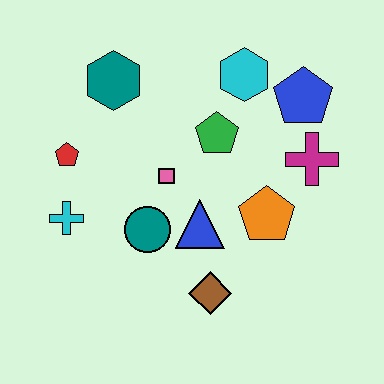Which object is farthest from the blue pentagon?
The cyan cross is farthest from the blue pentagon.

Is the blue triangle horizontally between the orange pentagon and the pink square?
Yes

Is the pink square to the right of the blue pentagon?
No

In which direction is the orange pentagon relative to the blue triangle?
The orange pentagon is to the right of the blue triangle.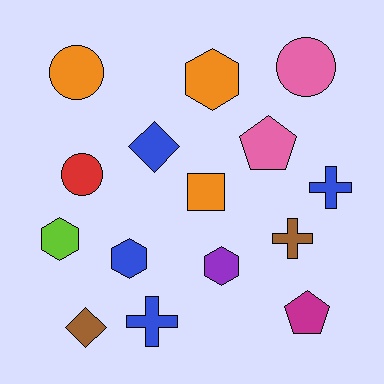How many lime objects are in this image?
There is 1 lime object.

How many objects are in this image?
There are 15 objects.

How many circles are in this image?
There are 3 circles.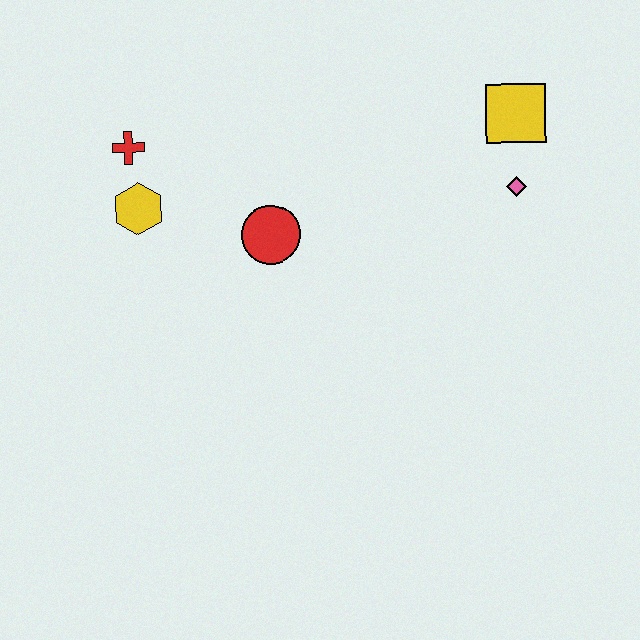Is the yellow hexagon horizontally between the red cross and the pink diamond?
Yes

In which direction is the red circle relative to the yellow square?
The red circle is to the left of the yellow square.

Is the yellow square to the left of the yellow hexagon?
No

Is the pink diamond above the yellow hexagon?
Yes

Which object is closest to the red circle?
The yellow hexagon is closest to the red circle.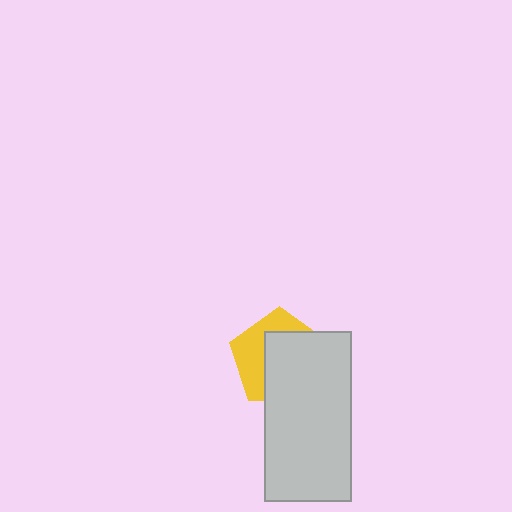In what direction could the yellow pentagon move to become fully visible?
The yellow pentagon could move toward the upper-left. That would shift it out from behind the light gray rectangle entirely.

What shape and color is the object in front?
The object in front is a light gray rectangle.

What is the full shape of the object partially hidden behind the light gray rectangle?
The partially hidden object is a yellow pentagon.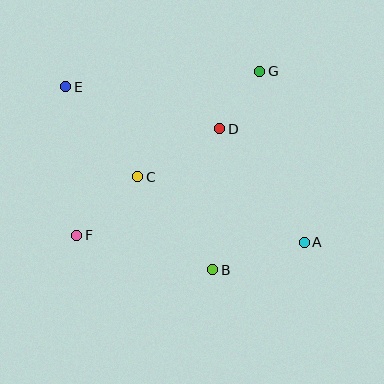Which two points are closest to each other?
Points D and G are closest to each other.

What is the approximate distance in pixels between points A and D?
The distance between A and D is approximately 142 pixels.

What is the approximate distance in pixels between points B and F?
The distance between B and F is approximately 140 pixels.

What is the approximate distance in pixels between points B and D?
The distance between B and D is approximately 141 pixels.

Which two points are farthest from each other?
Points A and E are farthest from each other.